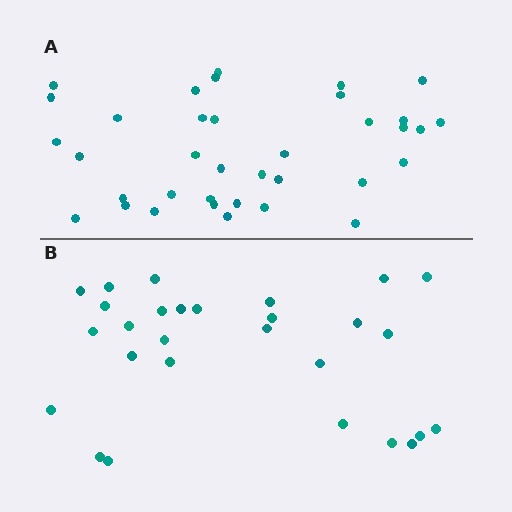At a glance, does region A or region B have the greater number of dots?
Region A (the top region) has more dots.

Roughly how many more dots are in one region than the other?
Region A has roughly 8 or so more dots than region B.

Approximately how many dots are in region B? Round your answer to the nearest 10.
About 30 dots. (The exact count is 28, which rounds to 30.)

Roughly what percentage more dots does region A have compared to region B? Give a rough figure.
About 30% more.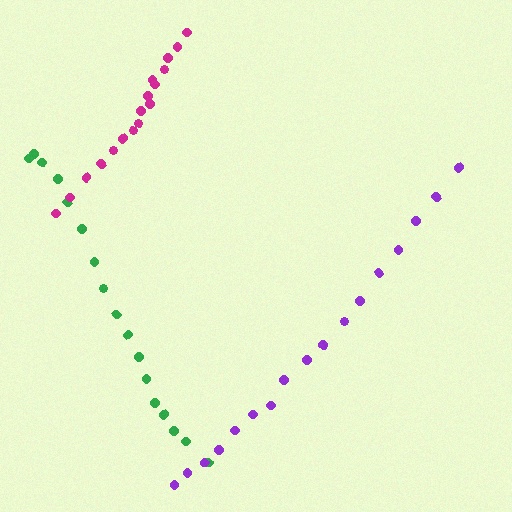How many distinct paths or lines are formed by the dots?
There are 3 distinct paths.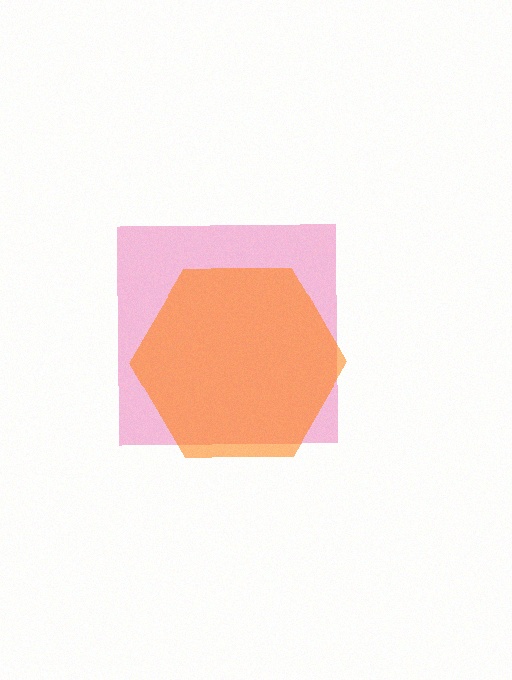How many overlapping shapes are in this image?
There are 2 overlapping shapes in the image.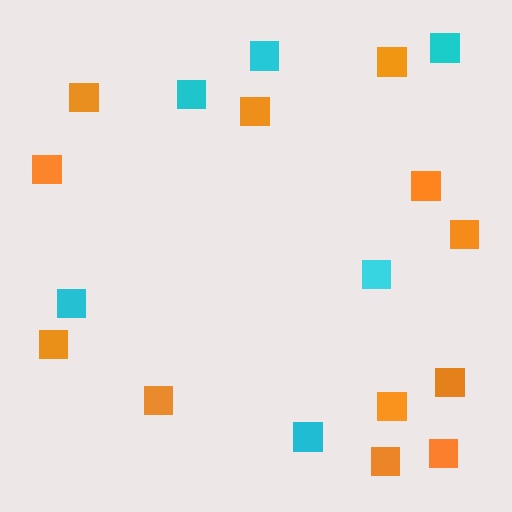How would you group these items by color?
There are 2 groups: one group of orange squares (12) and one group of cyan squares (6).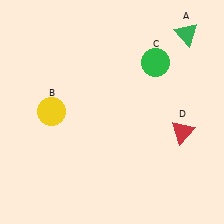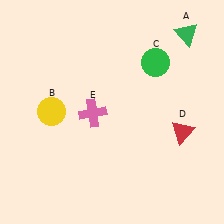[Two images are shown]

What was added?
A pink cross (E) was added in Image 2.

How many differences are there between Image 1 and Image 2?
There is 1 difference between the two images.